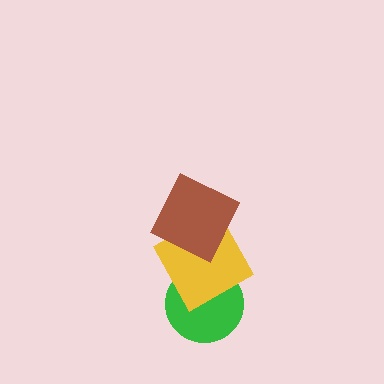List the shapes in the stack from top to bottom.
From top to bottom: the brown square, the yellow square, the green circle.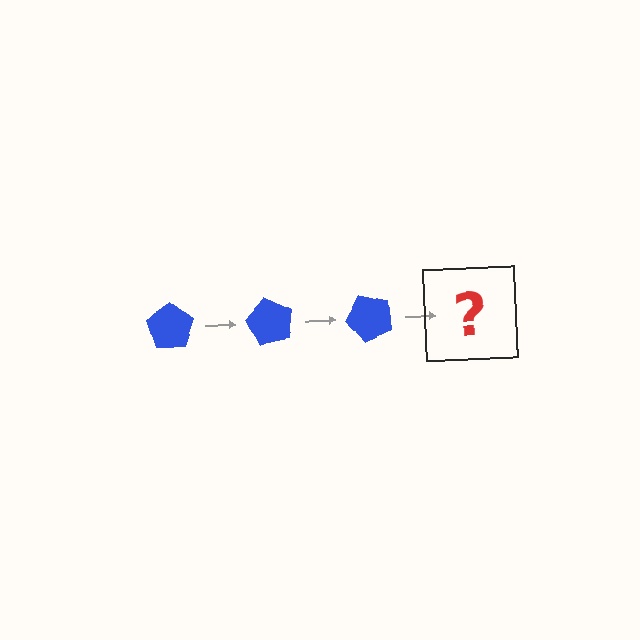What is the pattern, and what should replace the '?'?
The pattern is that the pentagon rotates 60 degrees each step. The '?' should be a blue pentagon rotated 180 degrees.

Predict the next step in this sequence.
The next step is a blue pentagon rotated 180 degrees.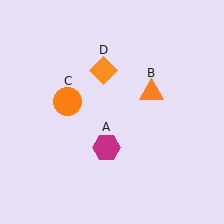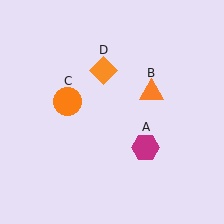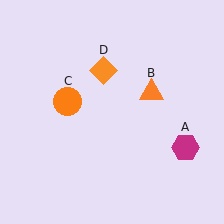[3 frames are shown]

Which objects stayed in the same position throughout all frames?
Orange triangle (object B) and orange circle (object C) and orange diamond (object D) remained stationary.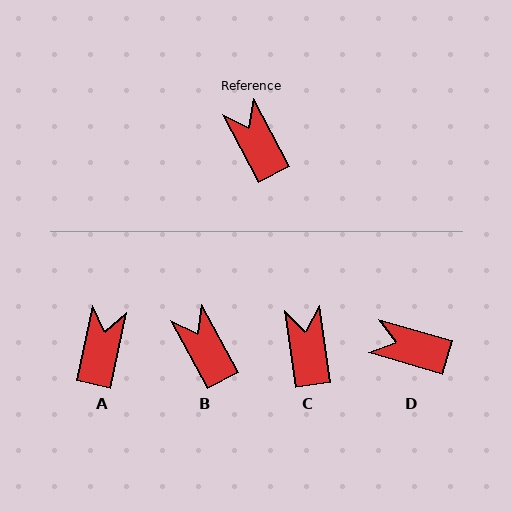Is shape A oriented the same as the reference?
No, it is off by about 41 degrees.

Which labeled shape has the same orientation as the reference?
B.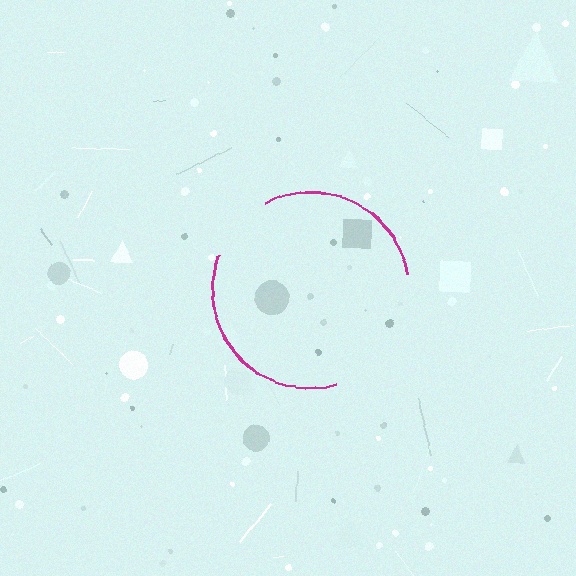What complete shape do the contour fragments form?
The contour fragments form a circle.